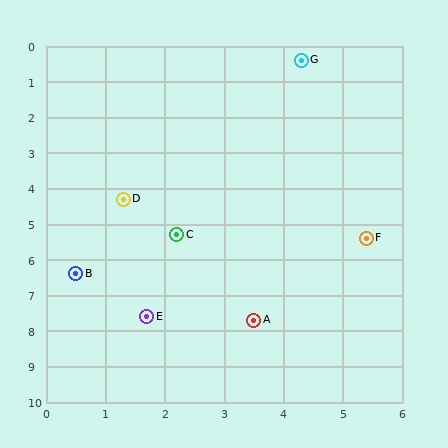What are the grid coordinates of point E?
Point E is at approximately (1.7, 7.6).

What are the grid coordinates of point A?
Point A is at approximately (3.5, 7.7).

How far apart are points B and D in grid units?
Points B and D are about 2.2 grid units apart.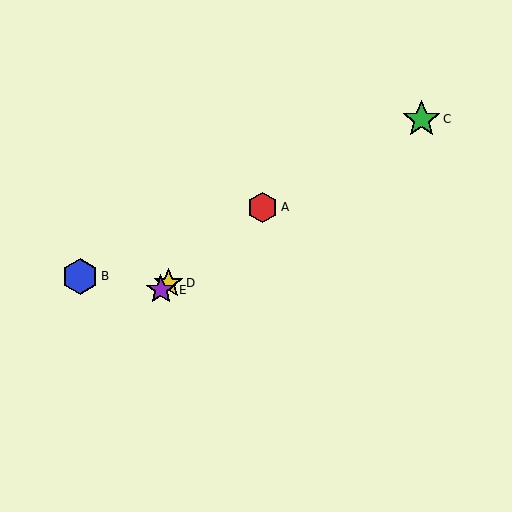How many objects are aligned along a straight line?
3 objects (A, D, E) are aligned along a straight line.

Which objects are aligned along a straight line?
Objects A, D, E are aligned along a straight line.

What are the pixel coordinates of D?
Object D is at (169, 283).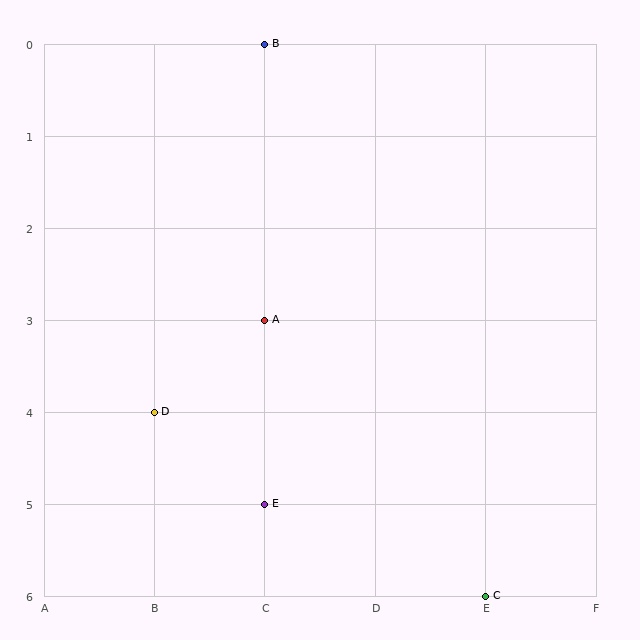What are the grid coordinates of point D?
Point D is at grid coordinates (B, 4).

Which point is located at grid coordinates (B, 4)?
Point D is at (B, 4).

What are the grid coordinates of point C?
Point C is at grid coordinates (E, 6).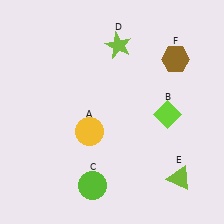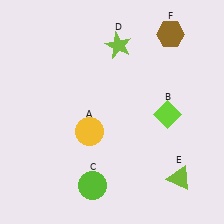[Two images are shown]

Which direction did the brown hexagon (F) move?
The brown hexagon (F) moved up.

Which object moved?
The brown hexagon (F) moved up.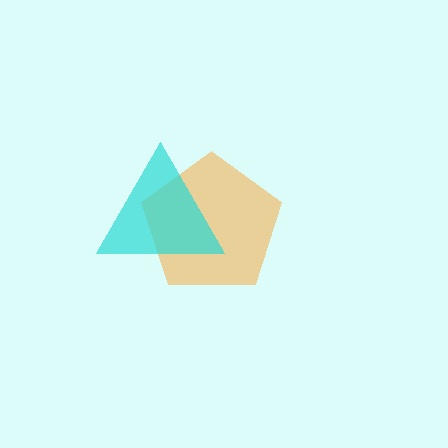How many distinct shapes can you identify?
There are 2 distinct shapes: an orange pentagon, a cyan triangle.